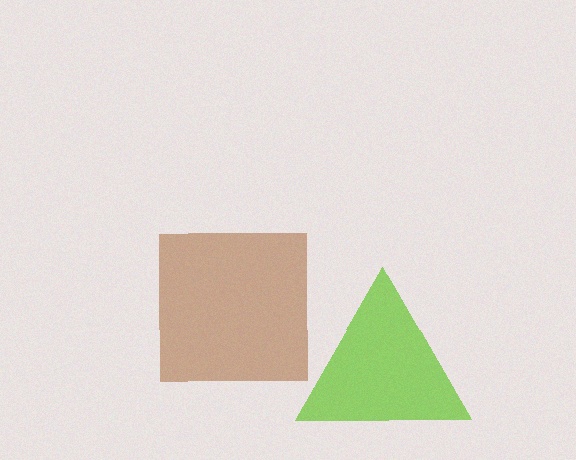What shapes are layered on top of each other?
The layered shapes are: a brown square, a lime triangle.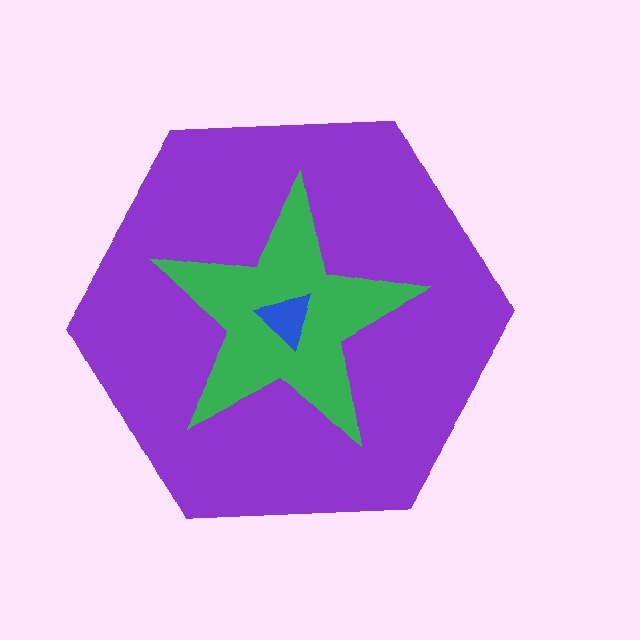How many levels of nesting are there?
3.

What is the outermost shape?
The purple hexagon.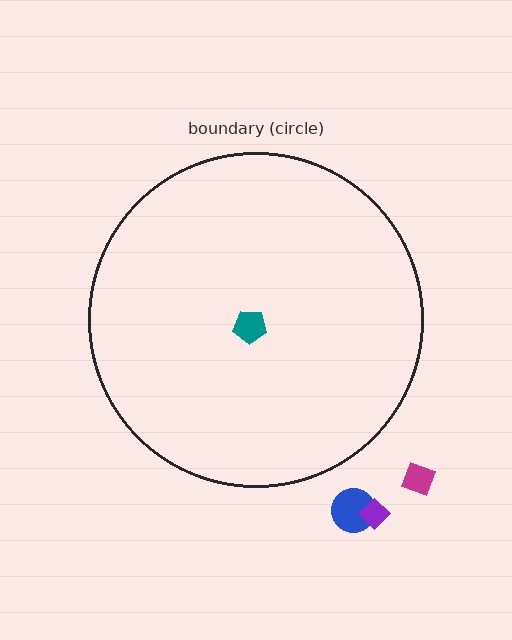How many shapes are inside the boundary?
1 inside, 3 outside.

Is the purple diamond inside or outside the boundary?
Outside.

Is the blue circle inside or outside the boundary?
Outside.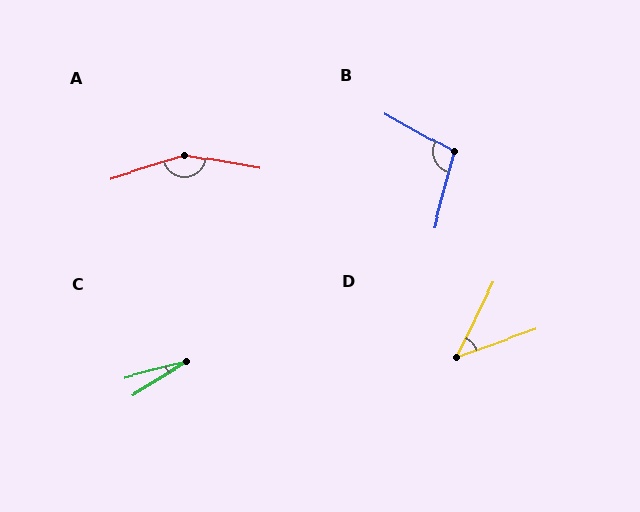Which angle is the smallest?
C, at approximately 18 degrees.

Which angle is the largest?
A, at approximately 153 degrees.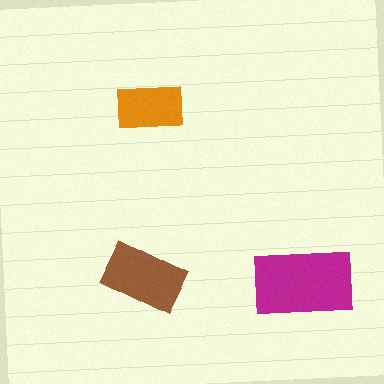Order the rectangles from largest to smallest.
the magenta one, the brown one, the orange one.